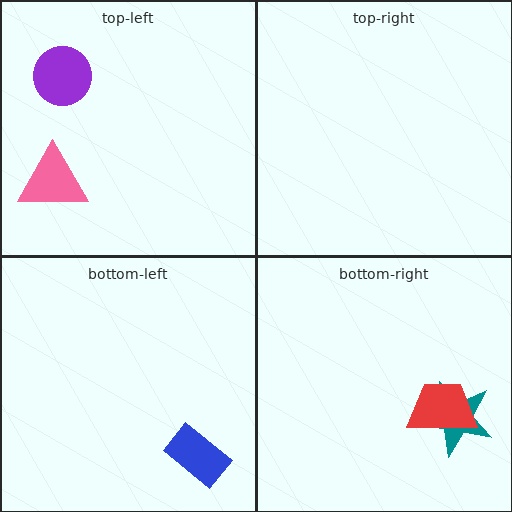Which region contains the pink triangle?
The top-left region.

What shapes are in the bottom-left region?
The blue rectangle.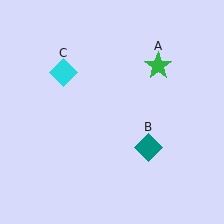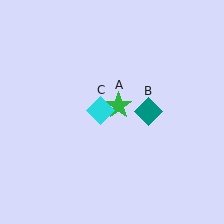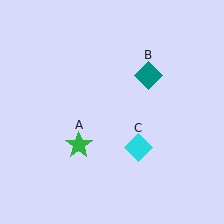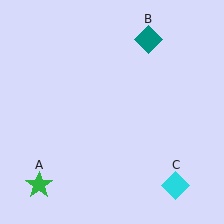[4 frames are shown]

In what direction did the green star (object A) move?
The green star (object A) moved down and to the left.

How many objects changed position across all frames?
3 objects changed position: green star (object A), teal diamond (object B), cyan diamond (object C).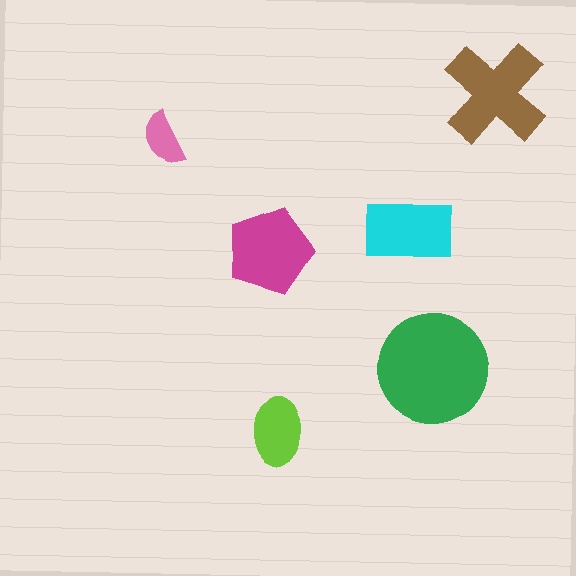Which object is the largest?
The green circle.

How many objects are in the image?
There are 6 objects in the image.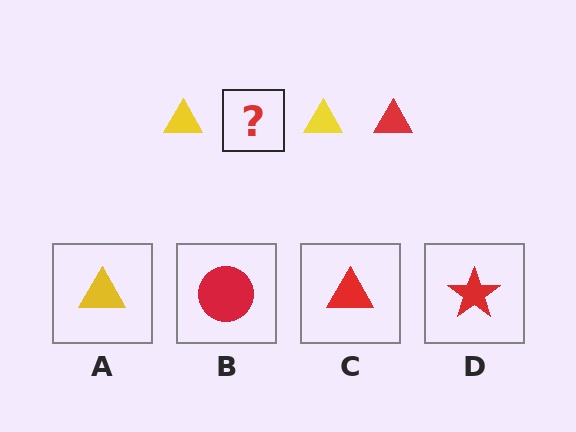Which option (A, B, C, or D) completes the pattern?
C.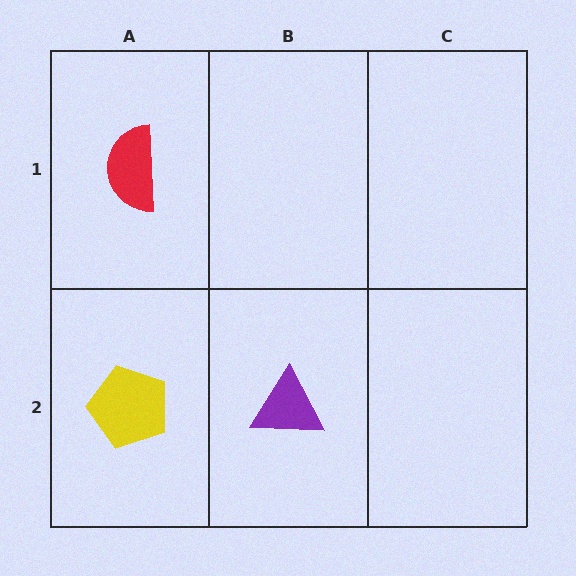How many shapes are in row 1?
1 shape.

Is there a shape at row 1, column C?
No, that cell is empty.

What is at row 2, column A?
A yellow pentagon.